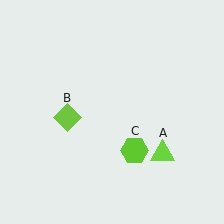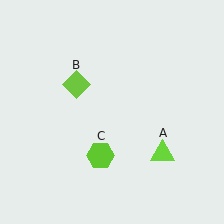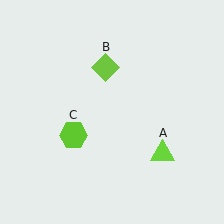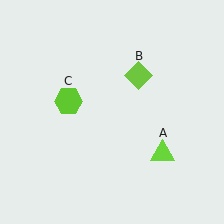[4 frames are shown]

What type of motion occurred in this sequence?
The lime diamond (object B), lime hexagon (object C) rotated clockwise around the center of the scene.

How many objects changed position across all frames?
2 objects changed position: lime diamond (object B), lime hexagon (object C).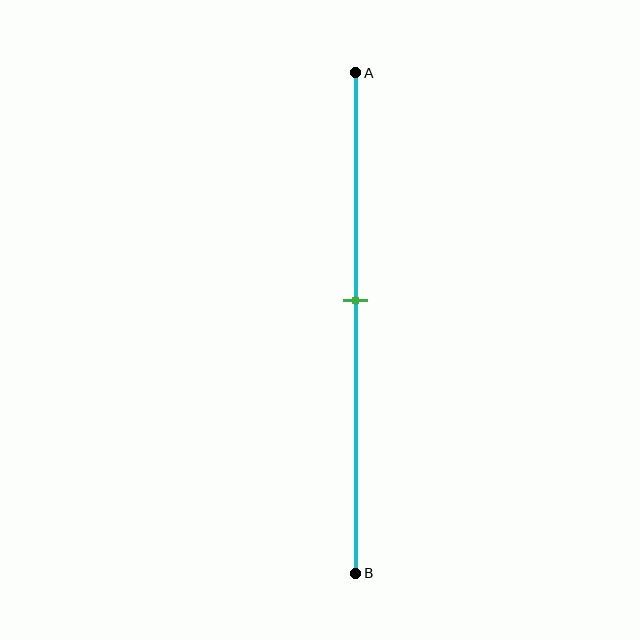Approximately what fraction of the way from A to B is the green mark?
The green mark is approximately 45% of the way from A to B.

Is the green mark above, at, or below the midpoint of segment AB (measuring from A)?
The green mark is above the midpoint of segment AB.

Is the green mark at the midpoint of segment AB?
No, the mark is at about 45% from A, not at the 50% midpoint.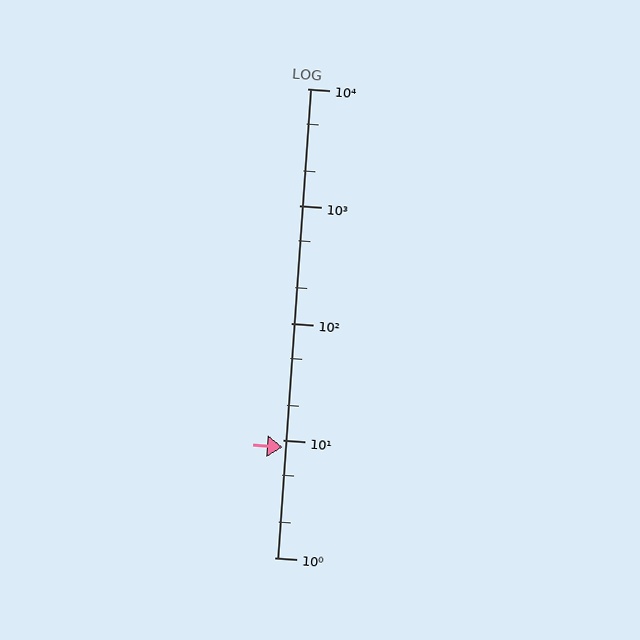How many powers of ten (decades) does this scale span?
The scale spans 4 decades, from 1 to 10000.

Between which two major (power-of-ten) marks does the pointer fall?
The pointer is between 1 and 10.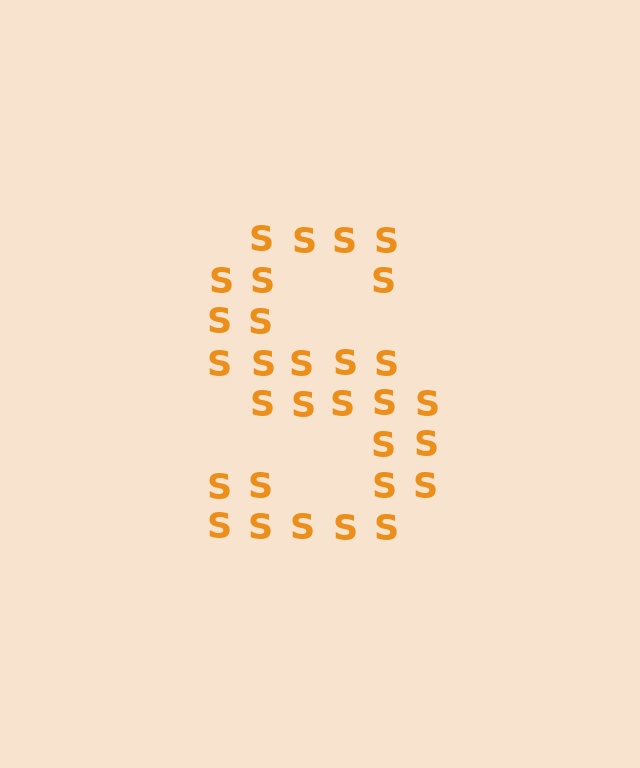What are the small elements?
The small elements are letter S's.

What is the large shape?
The large shape is the letter S.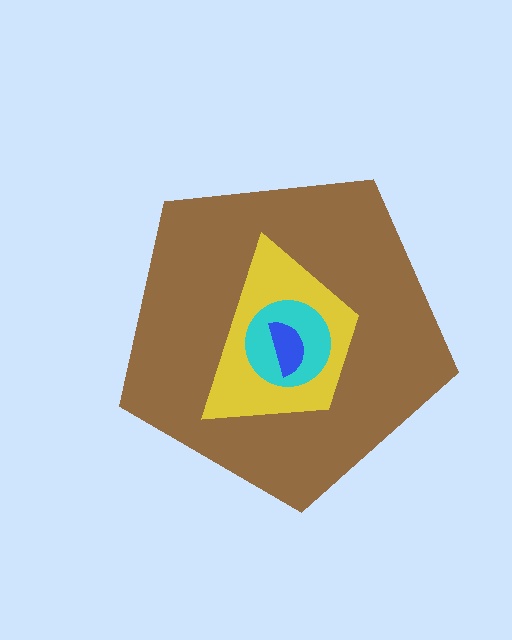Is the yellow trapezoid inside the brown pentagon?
Yes.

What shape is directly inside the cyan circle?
The blue semicircle.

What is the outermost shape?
The brown pentagon.